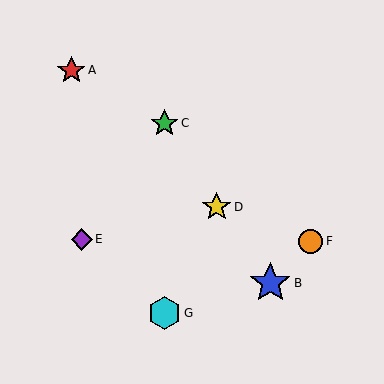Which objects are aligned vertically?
Objects C, G are aligned vertically.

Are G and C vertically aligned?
Yes, both are at x≈165.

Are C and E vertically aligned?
No, C is at x≈165 and E is at x≈82.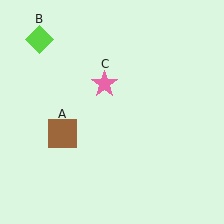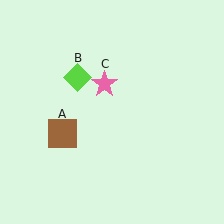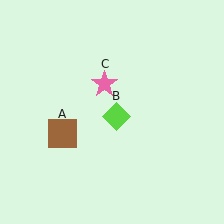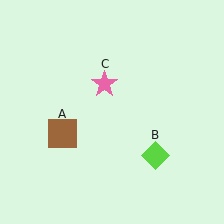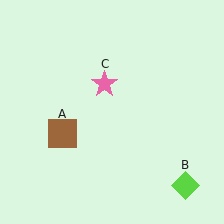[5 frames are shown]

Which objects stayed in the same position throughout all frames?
Brown square (object A) and pink star (object C) remained stationary.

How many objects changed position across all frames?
1 object changed position: lime diamond (object B).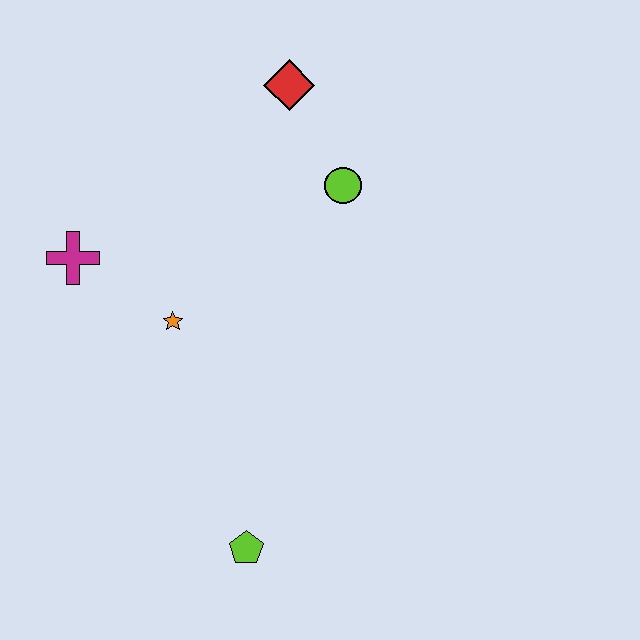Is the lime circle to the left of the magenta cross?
No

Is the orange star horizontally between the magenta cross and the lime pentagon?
Yes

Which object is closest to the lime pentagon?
The orange star is closest to the lime pentagon.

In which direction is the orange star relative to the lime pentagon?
The orange star is above the lime pentagon.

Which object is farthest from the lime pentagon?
The red diamond is farthest from the lime pentagon.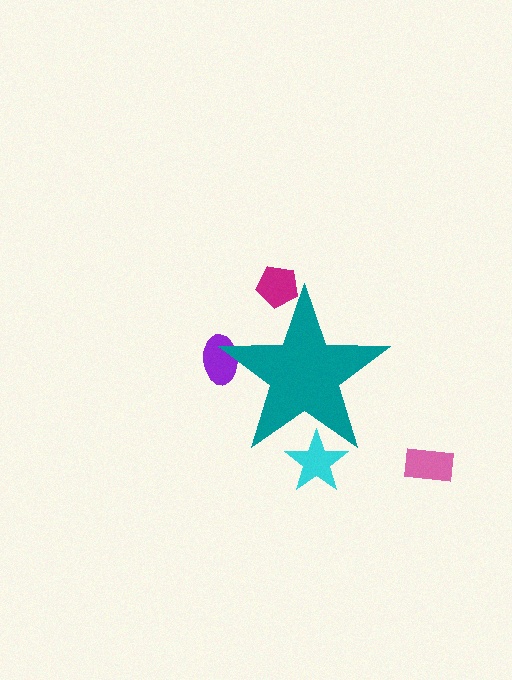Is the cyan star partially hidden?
Yes, the cyan star is partially hidden behind the teal star.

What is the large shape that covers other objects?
A teal star.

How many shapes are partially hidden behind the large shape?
3 shapes are partially hidden.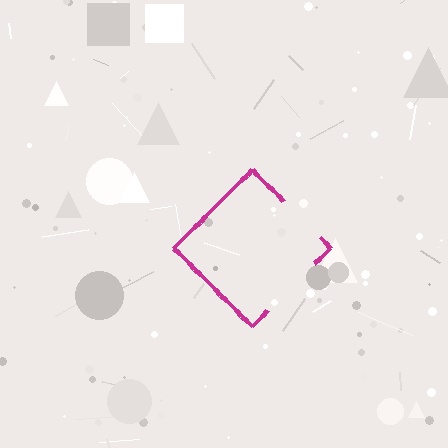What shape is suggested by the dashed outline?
The dashed outline suggests a diamond.